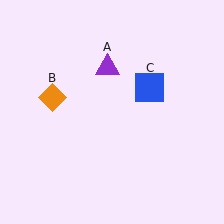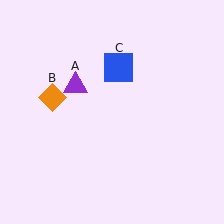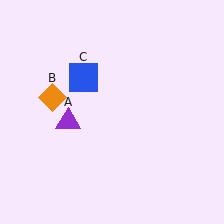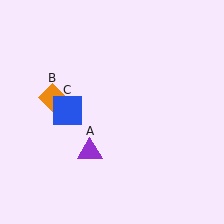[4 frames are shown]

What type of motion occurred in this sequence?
The purple triangle (object A), blue square (object C) rotated counterclockwise around the center of the scene.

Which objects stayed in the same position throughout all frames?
Orange diamond (object B) remained stationary.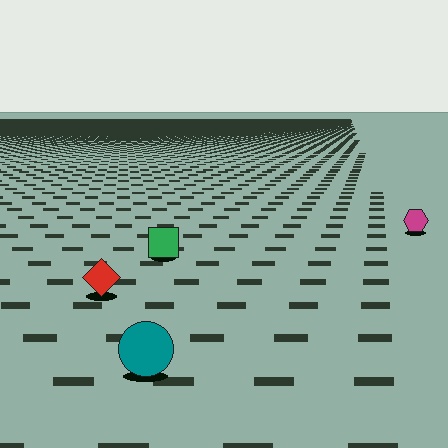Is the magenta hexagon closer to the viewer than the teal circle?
No. The teal circle is closer — you can tell from the texture gradient: the ground texture is coarser near it.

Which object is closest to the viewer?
The teal circle is closest. The texture marks near it are larger and more spread out.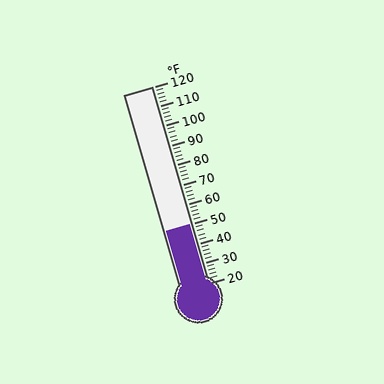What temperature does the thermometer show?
The thermometer shows approximately 50°F.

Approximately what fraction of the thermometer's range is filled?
The thermometer is filled to approximately 30% of its range.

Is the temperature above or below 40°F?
The temperature is above 40°F.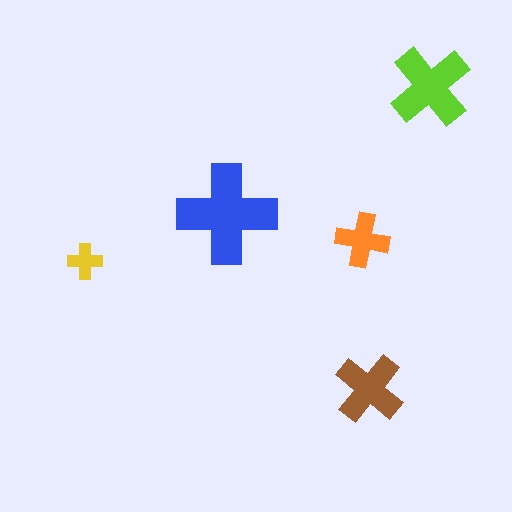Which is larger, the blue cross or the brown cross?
The blue one.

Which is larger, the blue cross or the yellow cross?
The blue one.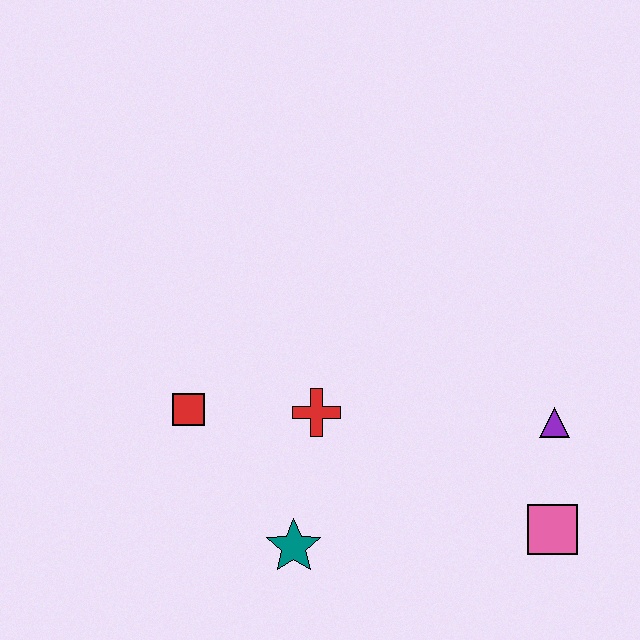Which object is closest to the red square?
The red cross is closest to the red square.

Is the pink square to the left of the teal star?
No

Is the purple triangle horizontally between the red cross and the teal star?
No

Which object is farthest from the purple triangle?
The red square is farthest from the purple triangle.